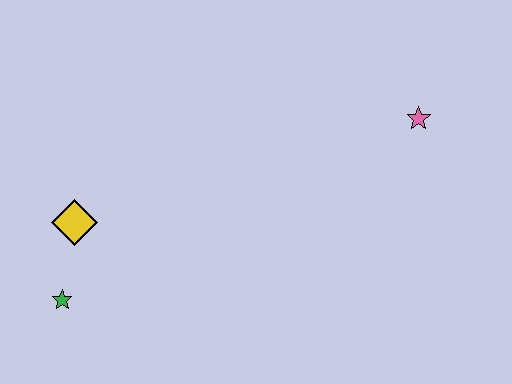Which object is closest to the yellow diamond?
The green star is closest to the yellow diamond.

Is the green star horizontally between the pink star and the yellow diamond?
No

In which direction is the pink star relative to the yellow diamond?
The pink star is to the right of the yellow diamond.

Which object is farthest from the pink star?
The green star is farthest from the pink star.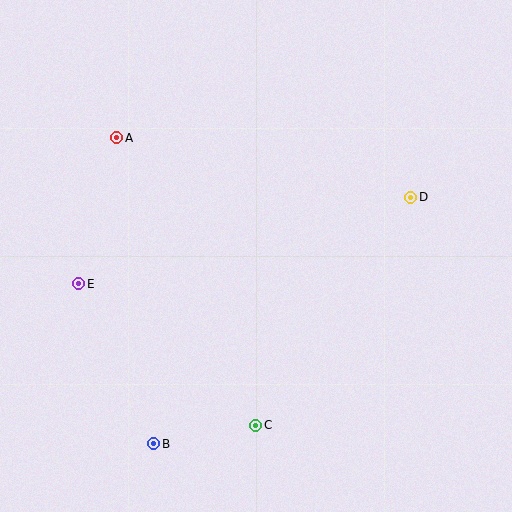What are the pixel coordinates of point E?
Point E is at (79, 284).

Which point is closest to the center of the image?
Point D at (411, 197) is closest to the center.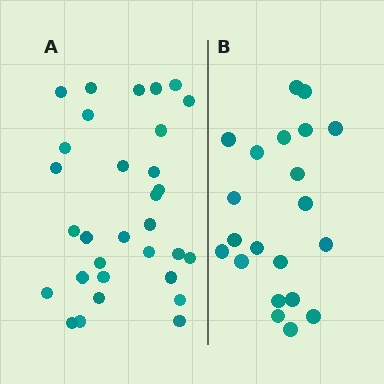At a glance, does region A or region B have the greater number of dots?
Region A (the left region) has more dots.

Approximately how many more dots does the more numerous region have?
Region A has roughly 10 or so more dots than region B.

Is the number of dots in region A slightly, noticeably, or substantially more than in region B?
Region A has substantially more. The ratio is roughly 1.5 to 1.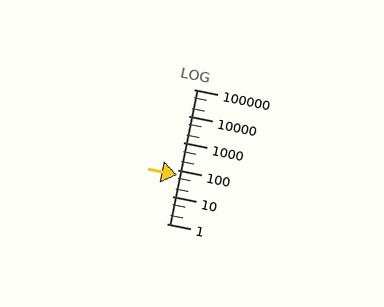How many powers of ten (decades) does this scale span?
The scale spans 5 decades, from 1 to 100000.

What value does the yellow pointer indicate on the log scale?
The pointer indicates approximately 66.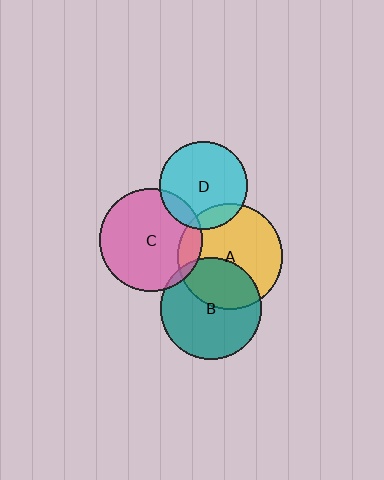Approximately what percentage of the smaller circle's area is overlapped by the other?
Approximately 15%.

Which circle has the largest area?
Circle A (yellow).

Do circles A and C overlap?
Yes.